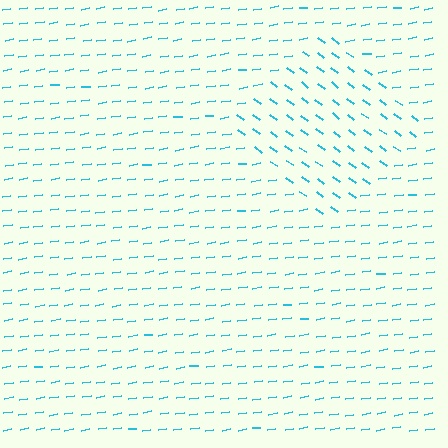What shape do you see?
I see a diamond.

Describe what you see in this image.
The image is filled with small cyan line segments. A diamond region in the image has lines oriented differently from the surrounding lines, creating a visible texture boundary.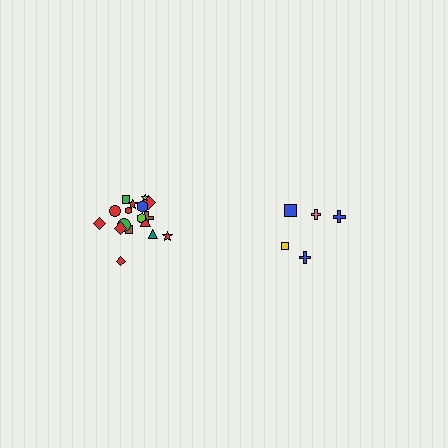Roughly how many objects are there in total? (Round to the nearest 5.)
Roughly 25 objects in total.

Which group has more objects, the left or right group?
The left group.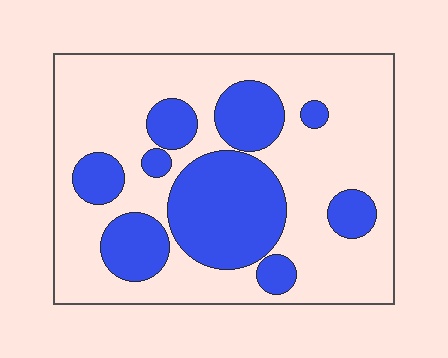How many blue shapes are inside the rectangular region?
9.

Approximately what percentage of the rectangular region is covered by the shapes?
Approximately 35%.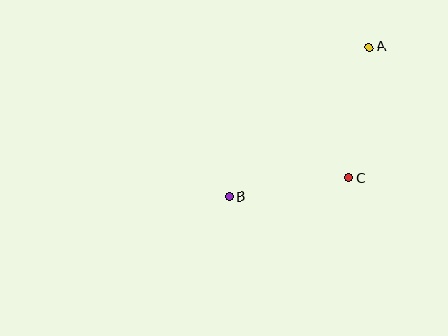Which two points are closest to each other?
Points B and C are closest to each other.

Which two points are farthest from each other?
Points A and B are farthest from each other.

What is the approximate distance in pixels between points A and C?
The distance between A and C is approximately 133 pixels.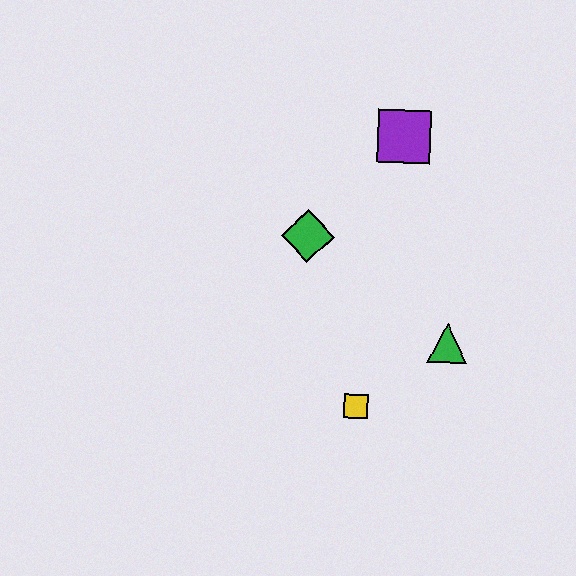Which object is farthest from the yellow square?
The purple square is farthest from the yellow square.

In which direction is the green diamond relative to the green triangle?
The green diamond is to the left of the green triangle.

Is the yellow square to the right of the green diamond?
Yes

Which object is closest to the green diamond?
The purple square is closest to the green diamond.